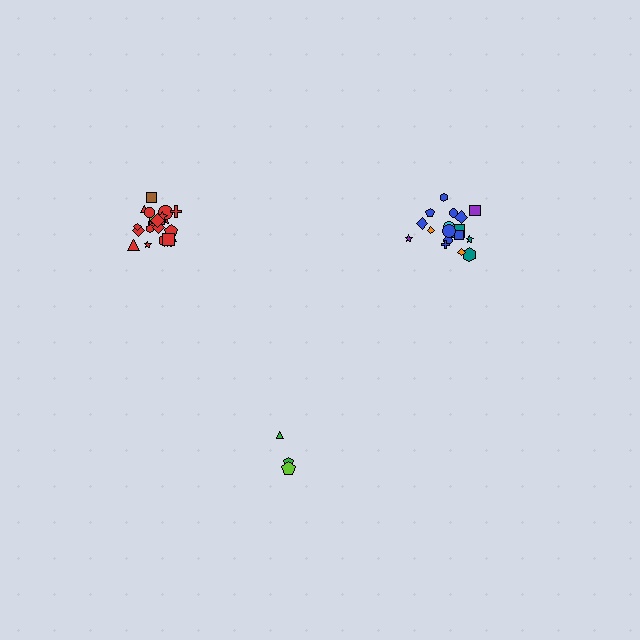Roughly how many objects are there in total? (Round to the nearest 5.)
Roughly 45 objects in total.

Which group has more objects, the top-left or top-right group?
The top-left group.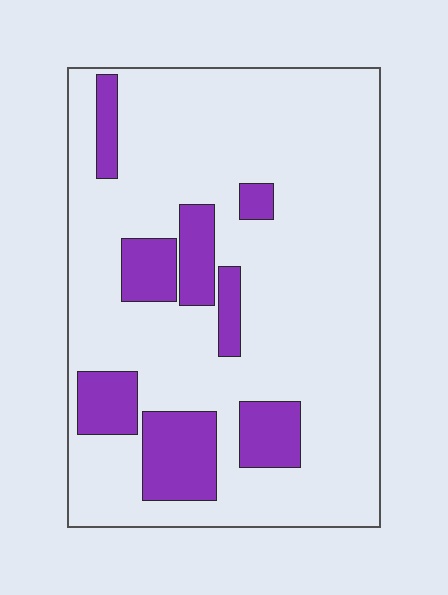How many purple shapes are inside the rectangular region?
8.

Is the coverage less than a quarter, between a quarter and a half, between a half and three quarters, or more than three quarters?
Less than a quarter.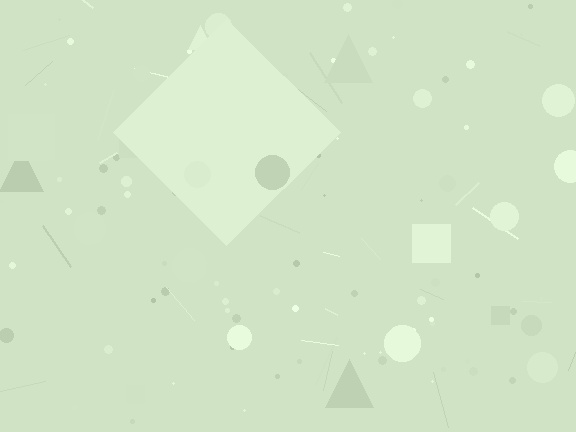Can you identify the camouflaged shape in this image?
The camouflaged shape is a diamond.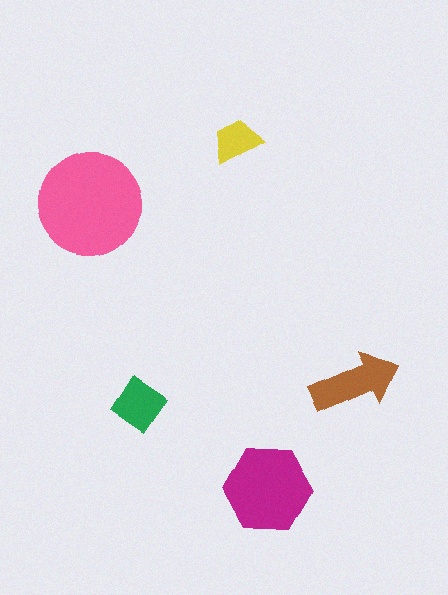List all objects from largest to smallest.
The pink circle, the magenta hexagon, the brown arrow, the green diamond, the yellow trapezoid.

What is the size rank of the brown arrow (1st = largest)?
3rd.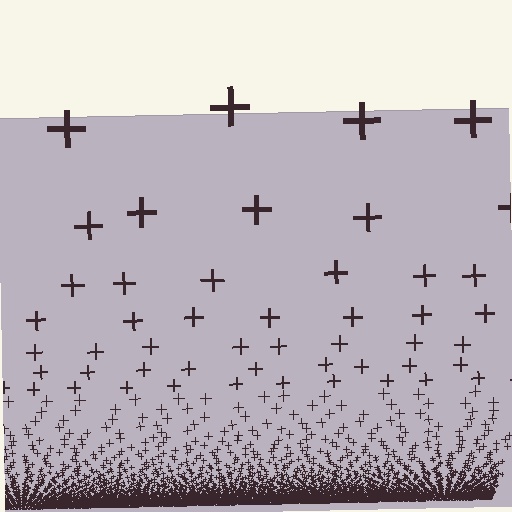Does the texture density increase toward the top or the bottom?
Density increases toward the bottom.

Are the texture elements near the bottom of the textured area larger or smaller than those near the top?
Smaller. The gradient is inverted — elements near the bottom are smaller and denser.